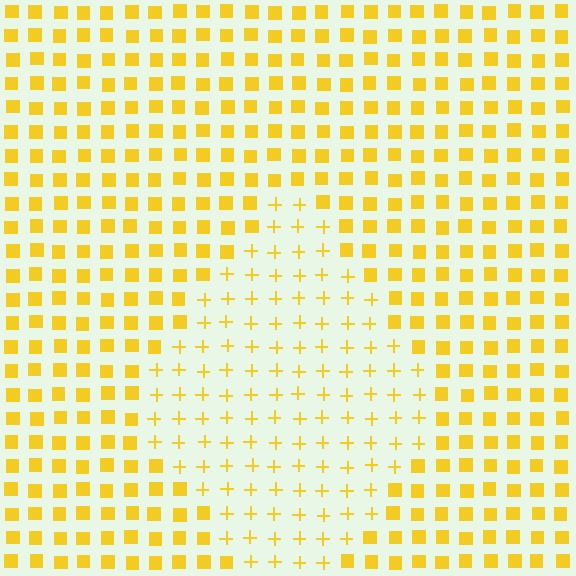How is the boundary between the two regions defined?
The boundary is defined by a change in element shape: plus signs inside vs. squares outside. All elements share the same color and spacing.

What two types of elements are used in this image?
The image uses plus signs inside the diamond region and squares outside it.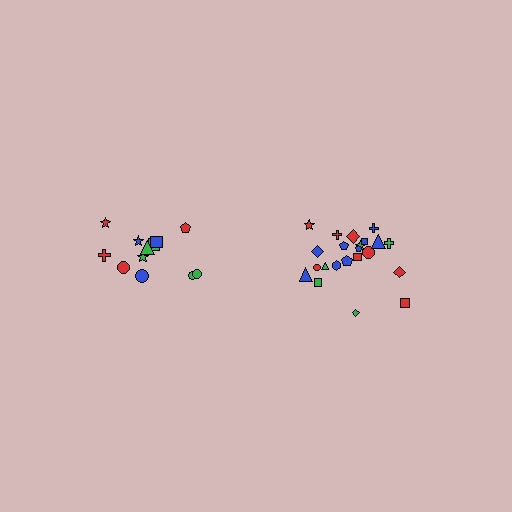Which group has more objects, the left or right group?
The right group.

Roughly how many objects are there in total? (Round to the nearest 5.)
Roughly 35 objects in total.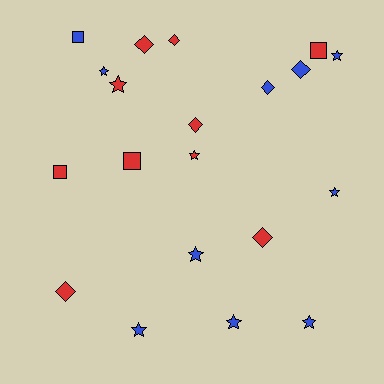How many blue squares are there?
There is 1 blue square.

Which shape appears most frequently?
Star, with 9 objects.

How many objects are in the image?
There are 20 objects.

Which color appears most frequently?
Red, with 10 objects.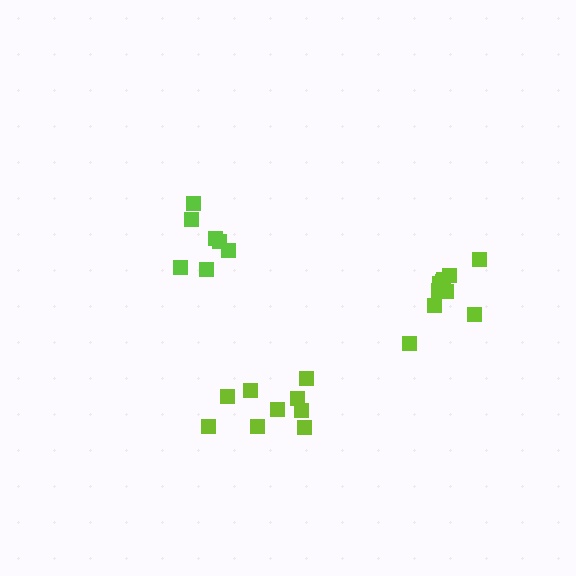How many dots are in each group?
Group 1: 7 dots, Group 2: 10 dots, Group 3: 9 dots (26 total).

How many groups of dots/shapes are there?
There are 3 groups.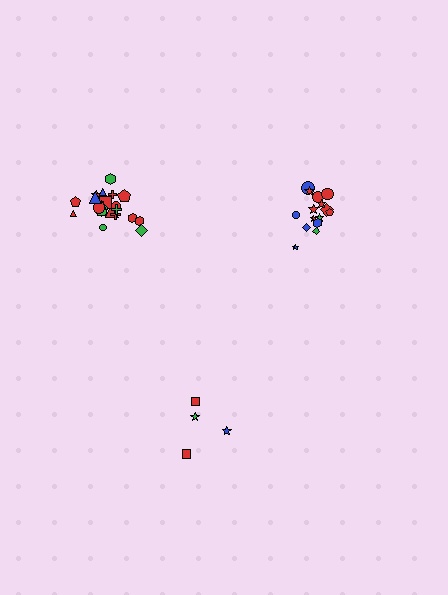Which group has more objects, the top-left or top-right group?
The top-left group.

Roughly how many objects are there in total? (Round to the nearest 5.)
Roughly 40 objects in total.